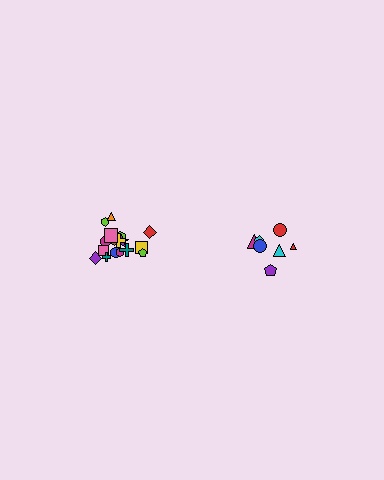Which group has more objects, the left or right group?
The left group.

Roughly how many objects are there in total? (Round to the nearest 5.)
Roughly 25 objects in total.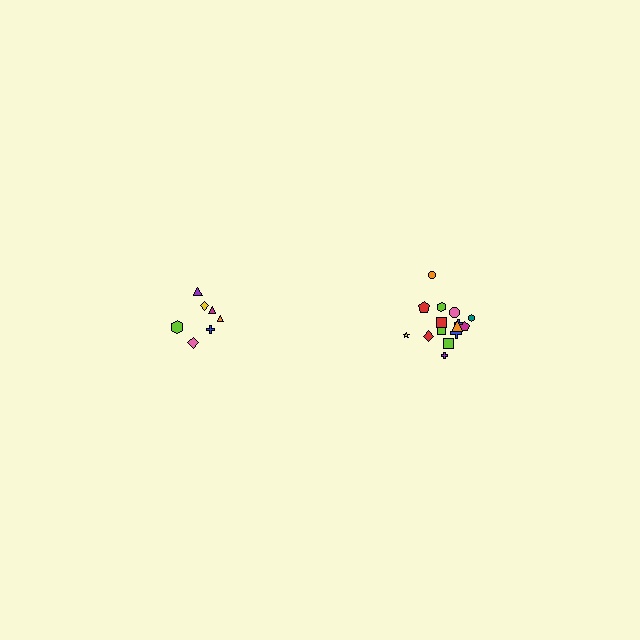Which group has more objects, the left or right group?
The right group.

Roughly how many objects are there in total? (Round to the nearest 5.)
Roughly 20 objects in total.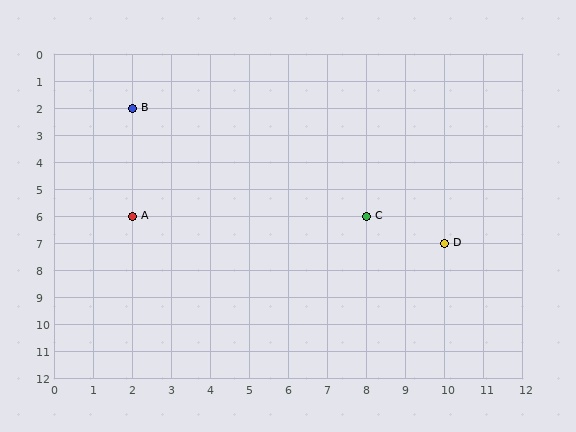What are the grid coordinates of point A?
Point A is at grid coordinates (2, 6).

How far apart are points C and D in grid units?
Points C and D are 2 columns and 1 row apart (about 2.2 grid units diagonally).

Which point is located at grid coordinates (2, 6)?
Point A is at (2, 6).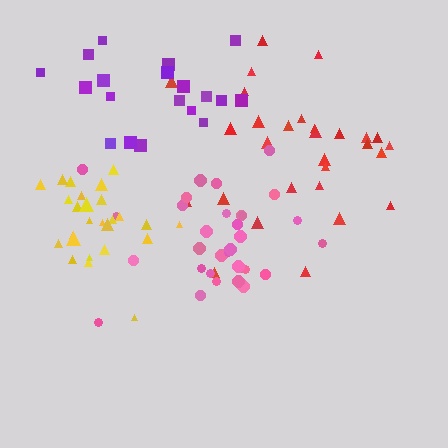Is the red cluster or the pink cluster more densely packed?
Pink.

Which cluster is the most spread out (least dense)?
Purple.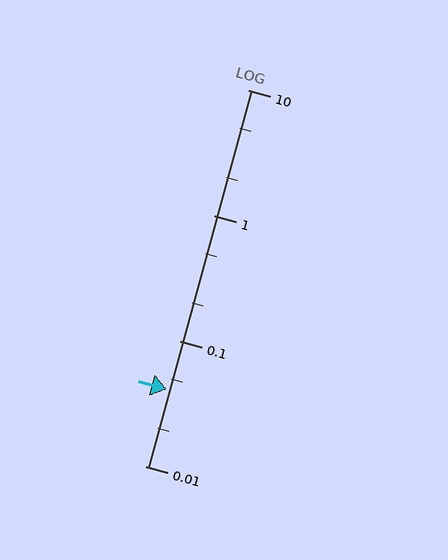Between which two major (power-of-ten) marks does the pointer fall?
The pointer is between 0.01 and 0.1.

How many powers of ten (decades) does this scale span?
The scale spans 3 decades, from 0.01 to 10.